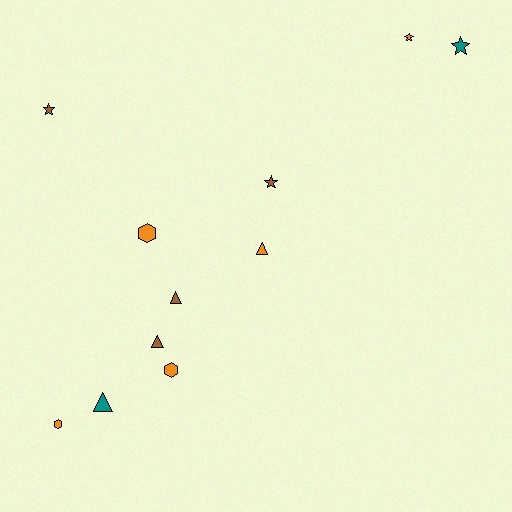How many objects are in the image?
There are 11 objects.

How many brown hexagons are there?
There are no brown hexagons.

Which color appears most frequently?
Orange, with 5 objects.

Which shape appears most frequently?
Star, with 4 objects.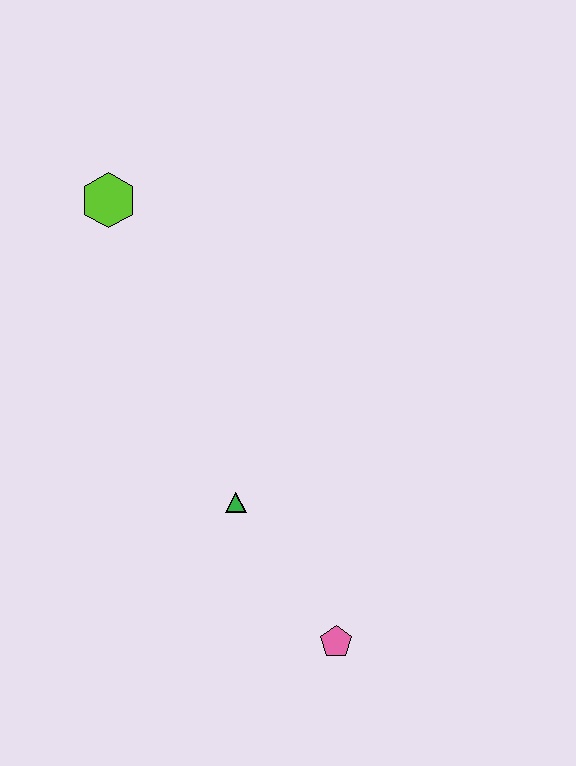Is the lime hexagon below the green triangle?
No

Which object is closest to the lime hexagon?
The green triangle is closest to the lime hexagon.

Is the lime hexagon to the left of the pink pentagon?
Yes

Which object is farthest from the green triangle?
The lime hexagon is farthest from the green triangle.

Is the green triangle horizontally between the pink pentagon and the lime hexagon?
Yes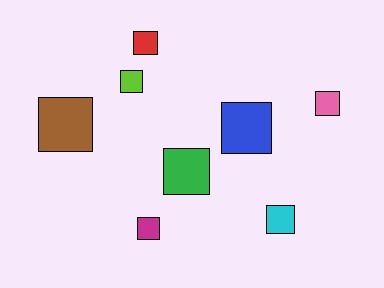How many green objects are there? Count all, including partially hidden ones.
There is 1 green object.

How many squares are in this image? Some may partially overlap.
There are 8 squares.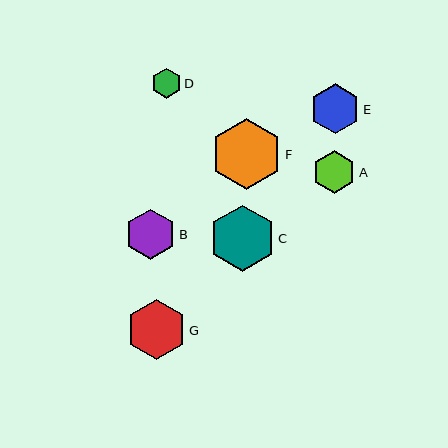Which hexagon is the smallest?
Hexagon D is the smallest with a size of approximately 30 pixels.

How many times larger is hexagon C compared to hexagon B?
Hexagon C is approximately 1.3 times the size of hexagon B.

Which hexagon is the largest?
Hexagon F is the largest with a size of approximately 71 pixels.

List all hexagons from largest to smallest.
From largest to smallest: F, C, G, B, E, A, D.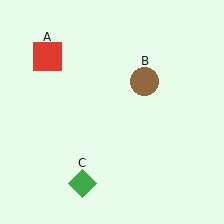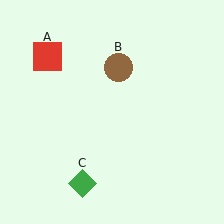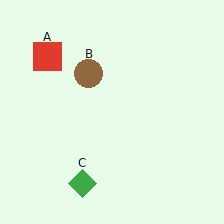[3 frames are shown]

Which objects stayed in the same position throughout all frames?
Red square (object A) and green diamond (object C) remained stationary.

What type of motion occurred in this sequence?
The brown circle (object B) rotated counterclockwise around the center of the scene.